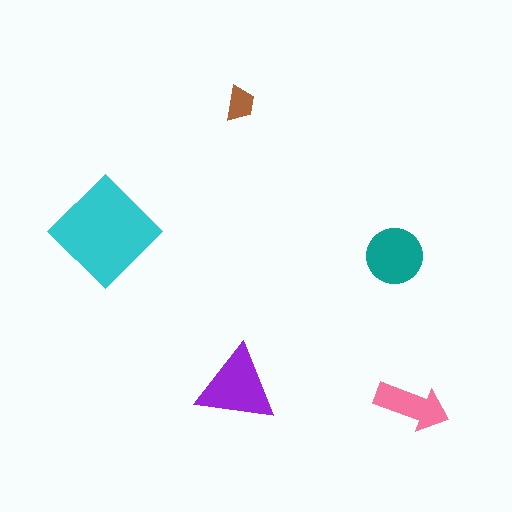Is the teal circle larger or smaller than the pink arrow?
Larger.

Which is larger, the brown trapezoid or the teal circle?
The teal circle.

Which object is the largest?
The cyan diamond.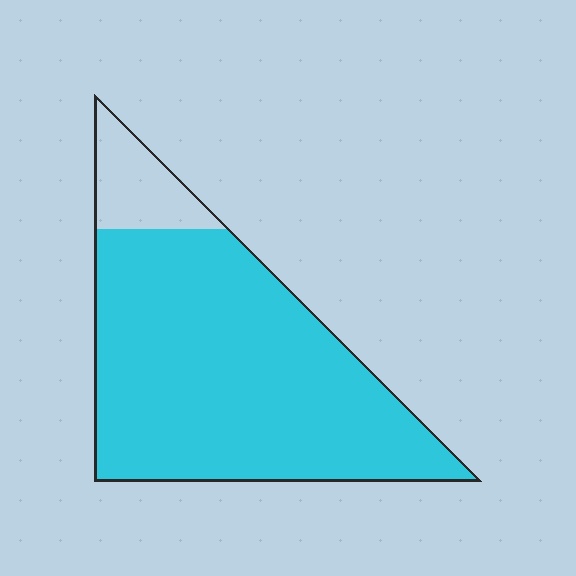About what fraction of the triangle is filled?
About seven eighths (7/8).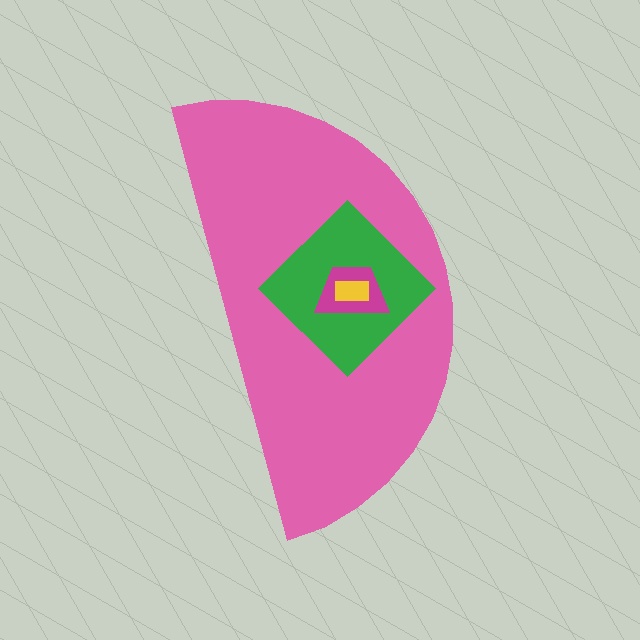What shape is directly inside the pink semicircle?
The green diamond.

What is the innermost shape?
The yellow rectangle.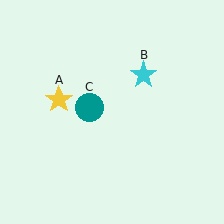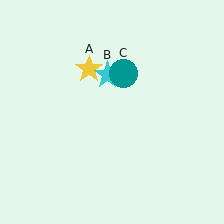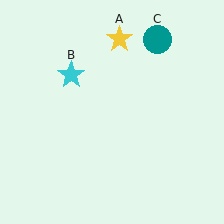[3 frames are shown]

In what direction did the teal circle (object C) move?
The teal circle (object C) moved up and to the right.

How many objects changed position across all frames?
3 objects changed position: yellow star (object A), cyan star (object B), teal circle (object C).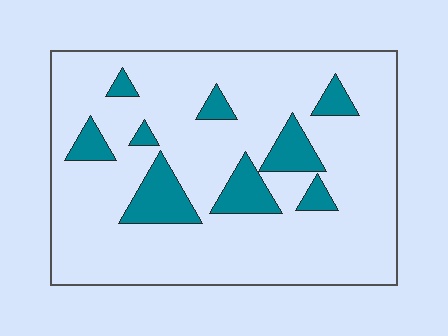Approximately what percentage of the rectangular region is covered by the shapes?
Approximately 15%.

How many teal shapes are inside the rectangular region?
9.